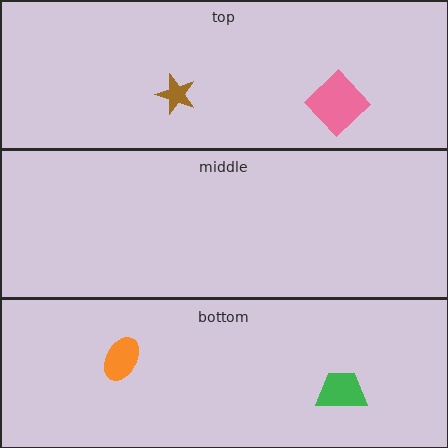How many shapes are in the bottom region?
2.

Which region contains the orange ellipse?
The bottom region.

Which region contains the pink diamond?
The top region.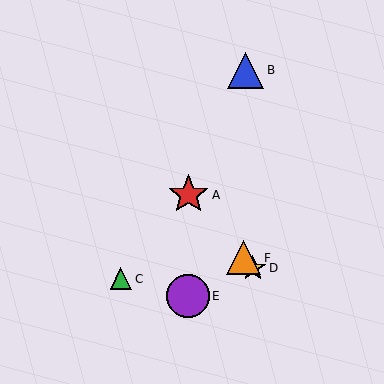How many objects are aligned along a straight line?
3 objects (A, D, F) are aligned along a straight line.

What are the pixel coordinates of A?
Object A is at (188, 195).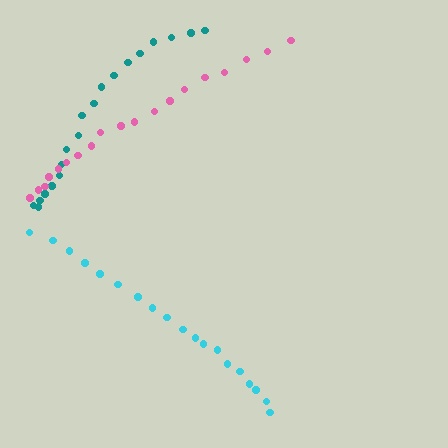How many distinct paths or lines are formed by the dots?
There are 3 distinct paths.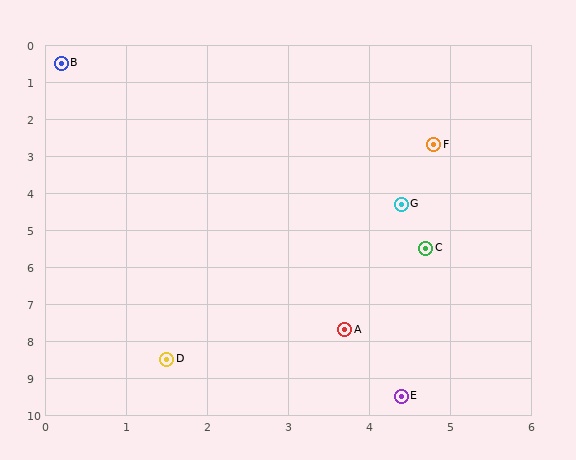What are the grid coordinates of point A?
Point A is at approximately (3.7, 7.7).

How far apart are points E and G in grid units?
Points E and G are about 5.2 grid units apart.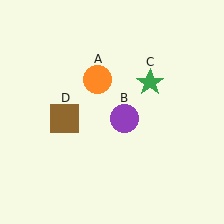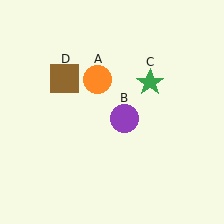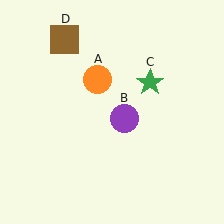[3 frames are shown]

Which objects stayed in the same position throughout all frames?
Orange circle (object A) and purple circle (object B) and green star (object C) remained stationary.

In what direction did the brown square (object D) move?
The brown square (object D) moved up.